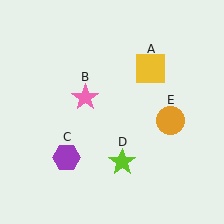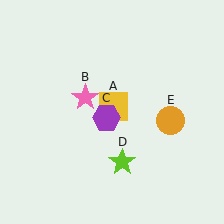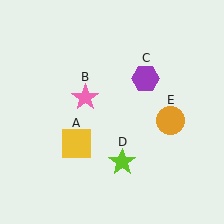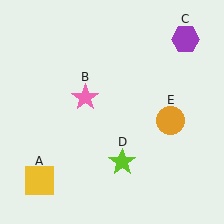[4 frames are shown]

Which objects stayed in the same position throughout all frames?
Pink star (object B) and lime star (object D) and orange circle (object E) remained stationary.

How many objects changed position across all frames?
2 objects changed position: yellow square (object A), purple hexagon (object C).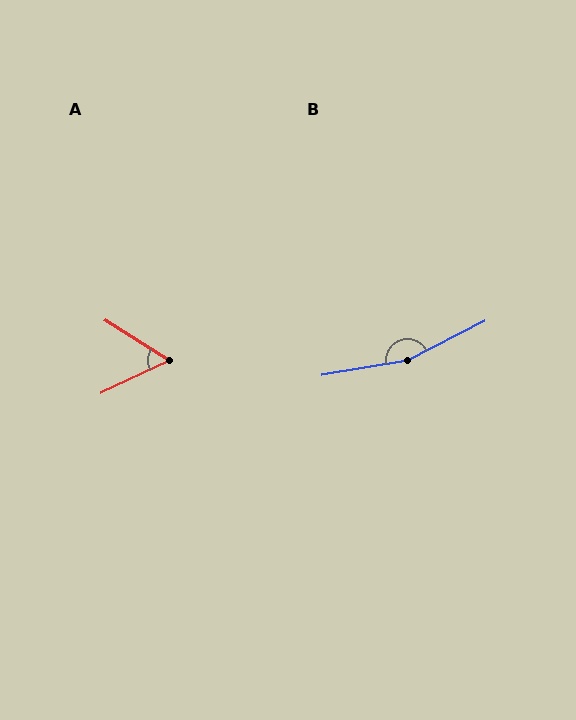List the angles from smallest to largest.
A (57°), B (162°).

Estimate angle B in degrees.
Approximately 162 degrees.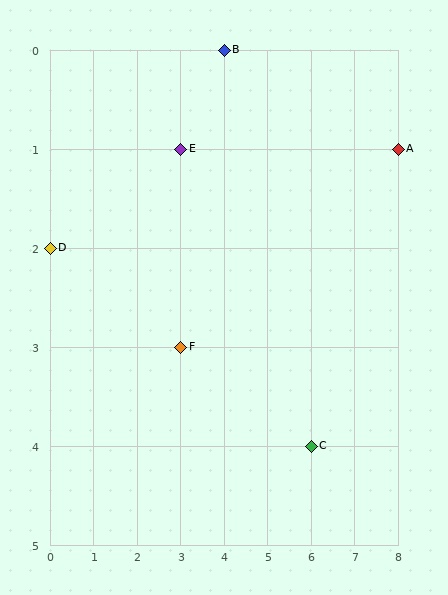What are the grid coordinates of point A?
Point A is at grid coordinates (8, 1).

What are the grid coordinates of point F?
Point F is at grid coordinates (3, 3).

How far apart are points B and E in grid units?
Points B and E are 1 column and 1 row apart (about 1.4 grid units diagonally).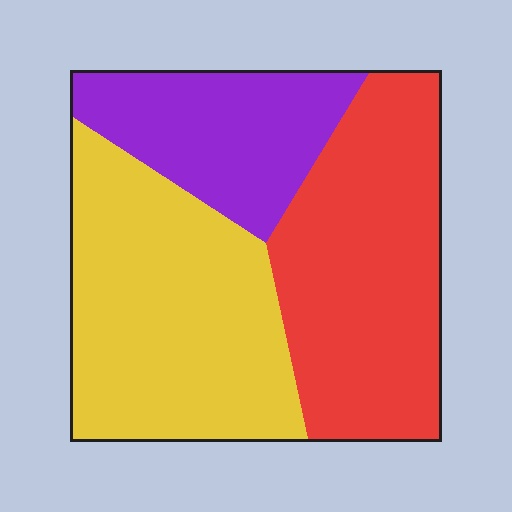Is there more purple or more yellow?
Yellow.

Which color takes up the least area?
Purple, at roughly 20%.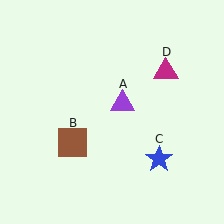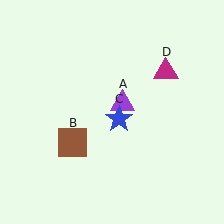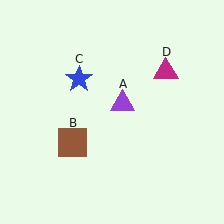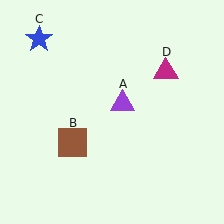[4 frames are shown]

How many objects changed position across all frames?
1 object changed position: blue star (object C).